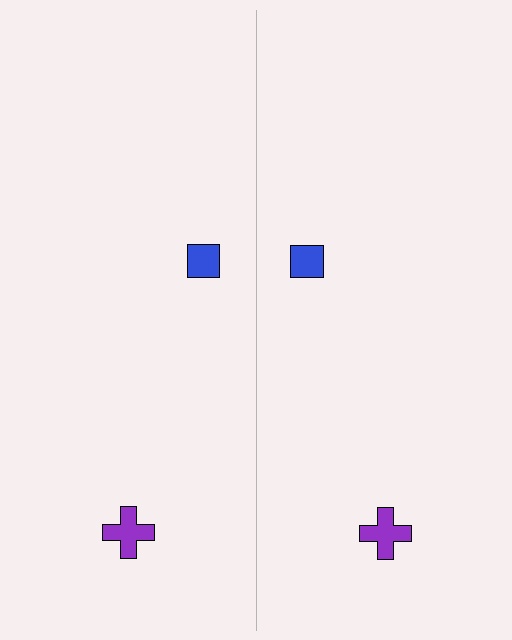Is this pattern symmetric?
Yes, this pattern has bilateral (reflection) symmetry.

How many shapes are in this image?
There are 4 shapes in this image.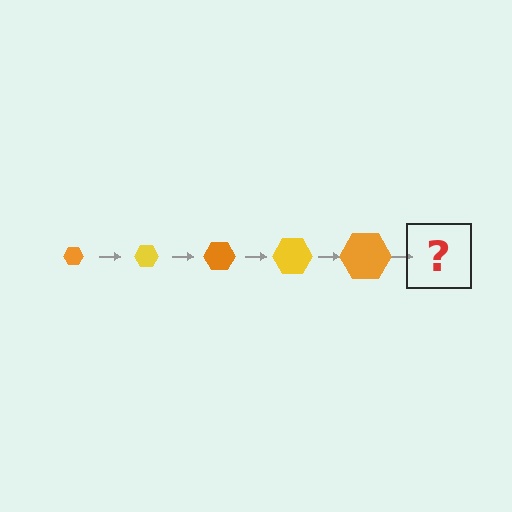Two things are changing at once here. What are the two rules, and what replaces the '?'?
The two rules are that the hexagon grows larger each step and the color cycles through orange and yellow. The '?' should be a yellow hexagon, larger than the previous one.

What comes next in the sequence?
The next element should be a yellow hexagon, larger than the previous one.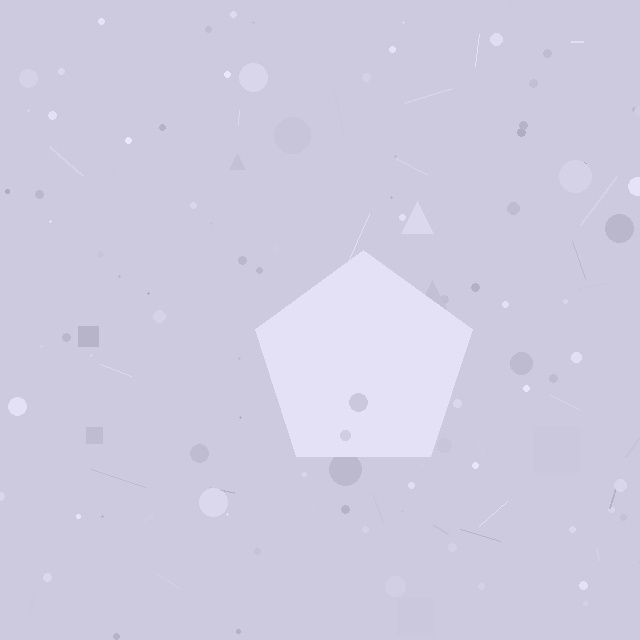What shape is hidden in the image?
A pentagon is hidden in the image.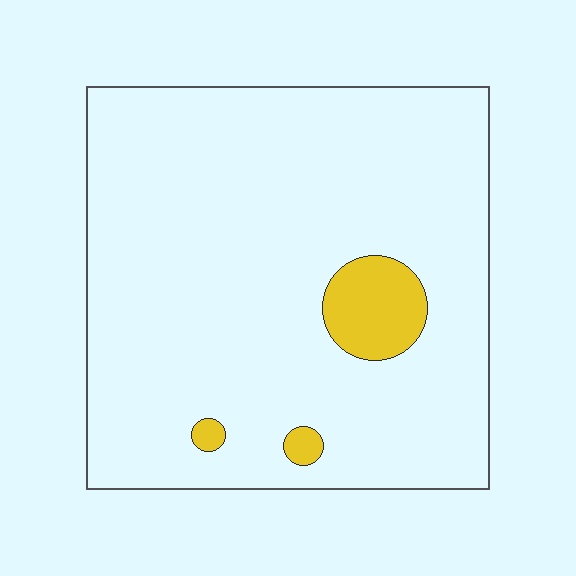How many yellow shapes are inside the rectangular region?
3.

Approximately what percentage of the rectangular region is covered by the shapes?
Approximately 5%.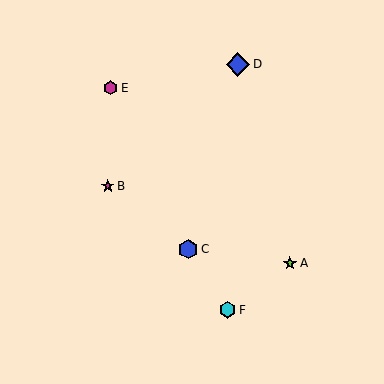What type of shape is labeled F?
Shape F is a cyan hexagon.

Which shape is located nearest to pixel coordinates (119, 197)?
The magenta star (labeled B) at (108, 186) is nearest to that location.